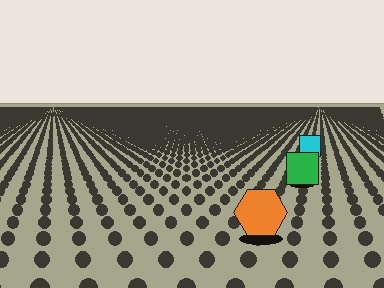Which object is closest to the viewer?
The orange hexagon is closest. The texture marks near it are larger and more spread out.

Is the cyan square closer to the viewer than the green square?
No. The green square is closer — you can tell from the texture gradient: the ground texture is coarser near it.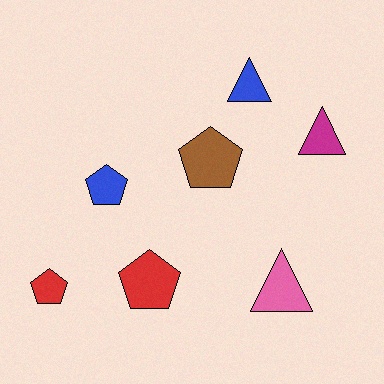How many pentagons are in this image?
There are 4 pentagons.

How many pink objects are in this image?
There is 1 pink object.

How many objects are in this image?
There are 7 objects.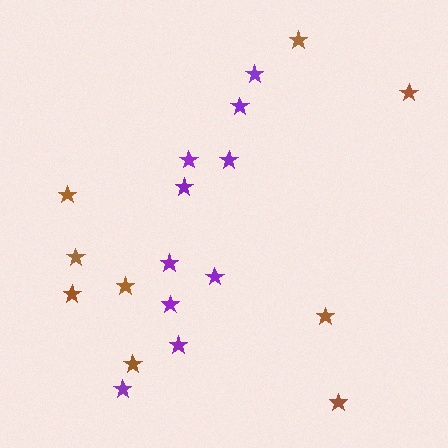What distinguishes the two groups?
There are 2 groups: one group of purple stars (10) and one group of brown stars (9).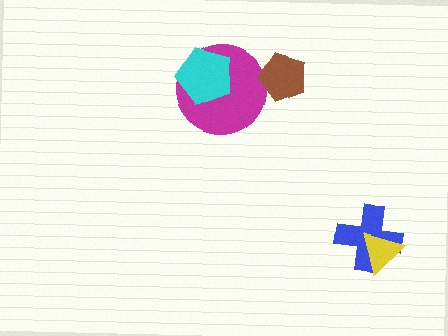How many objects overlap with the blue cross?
1 object overlaps with the blue cross.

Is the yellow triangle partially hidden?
No, no other shape covers it.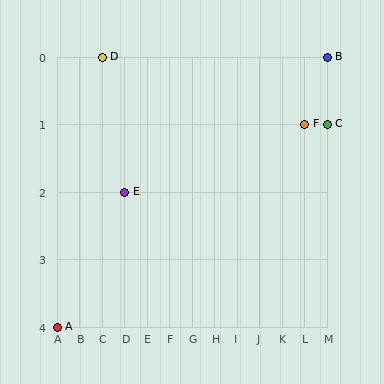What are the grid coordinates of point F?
Point F is at grid coordinates (L, 1).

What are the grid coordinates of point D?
Point D is at grid coordinates (C, 0).